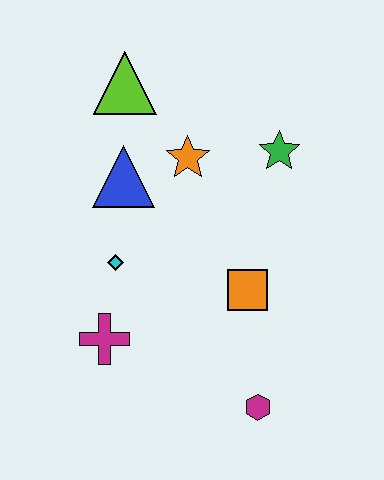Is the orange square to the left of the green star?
Yes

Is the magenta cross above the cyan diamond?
No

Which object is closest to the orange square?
The magenta hexagon is closest to the orange square.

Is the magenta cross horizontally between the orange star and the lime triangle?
No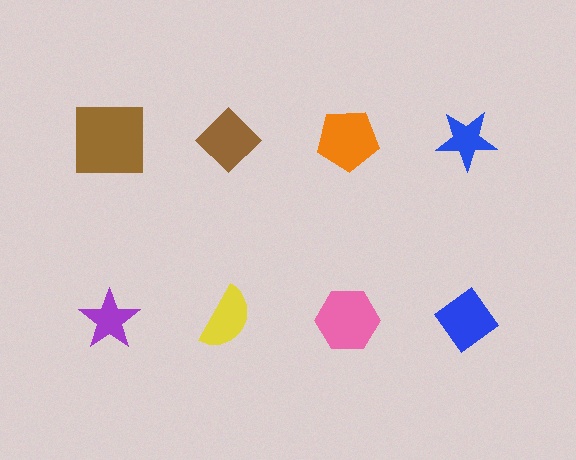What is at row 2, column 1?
A purple star.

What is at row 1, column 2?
A brown diamond.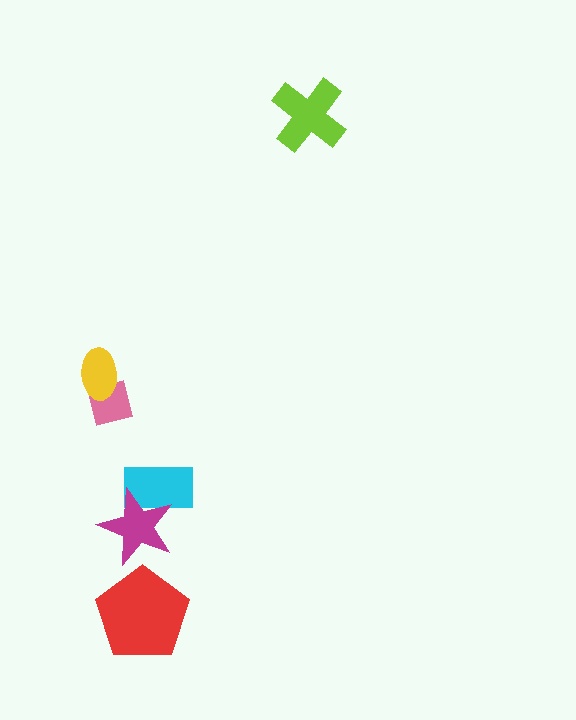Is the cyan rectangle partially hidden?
Yes, it is partially covered by another shape.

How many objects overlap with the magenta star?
1 object overlaps with the magenta star.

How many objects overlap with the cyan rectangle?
1 object overlaps with the cyan rectangle.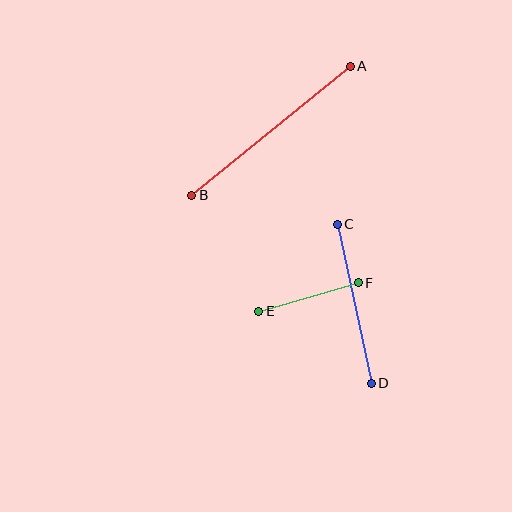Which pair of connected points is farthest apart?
Points A and B are farthest apart.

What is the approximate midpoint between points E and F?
The midpoint is at approximately (308, 297) pixels.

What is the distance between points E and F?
The distance is approximately 103 pixels.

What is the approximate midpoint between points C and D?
The midpoint is at approximately (354, 304) pixels.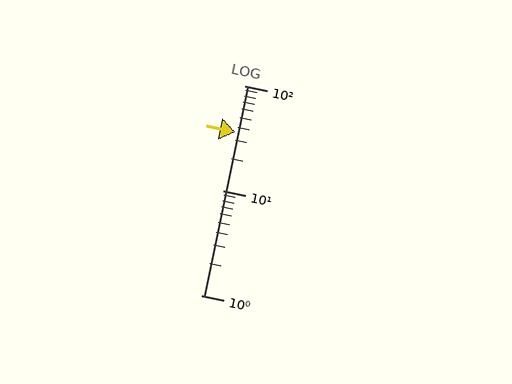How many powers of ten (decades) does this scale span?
The scale spans 2 decades, from 1 to 100.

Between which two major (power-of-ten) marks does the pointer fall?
The pointer is between 10 and 100.